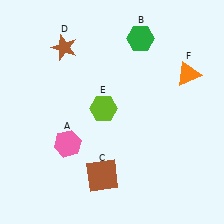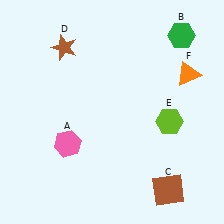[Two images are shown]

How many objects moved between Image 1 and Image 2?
3 objects moved between the two images.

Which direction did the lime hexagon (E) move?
The lime hexagon (E) moved right.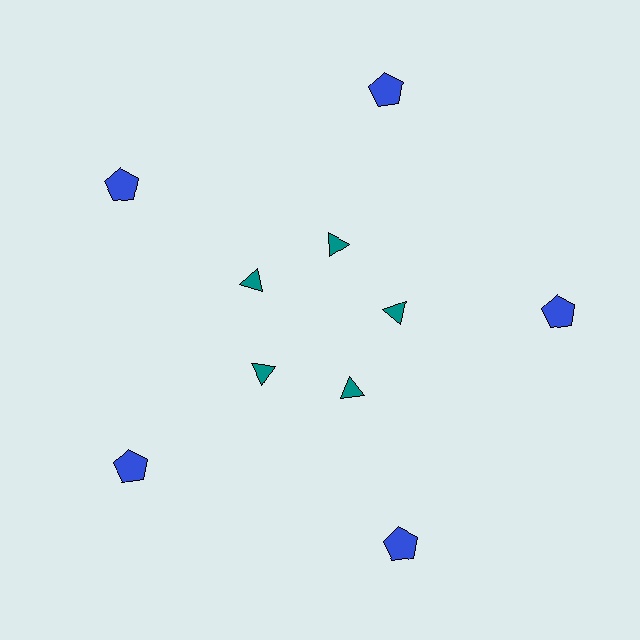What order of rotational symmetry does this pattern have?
This pattern has 5-fold rotational symmetry.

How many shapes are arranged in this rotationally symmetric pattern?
There are 10 shapes, arranged in 5 groups of 2.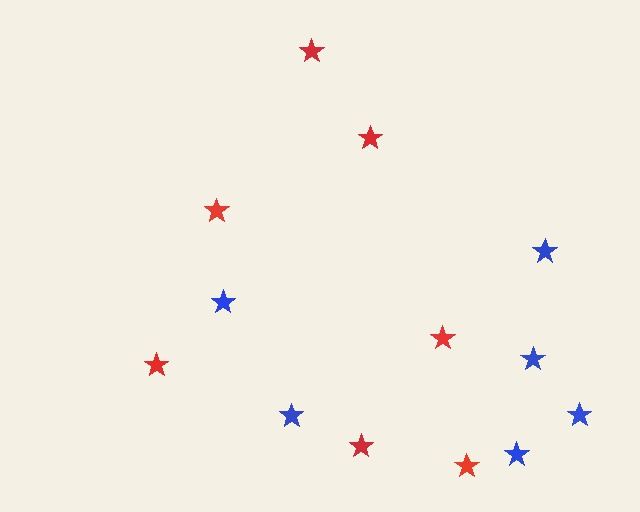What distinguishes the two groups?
There are 2 groups: one group of red stars (7) and one group of blue stars (6).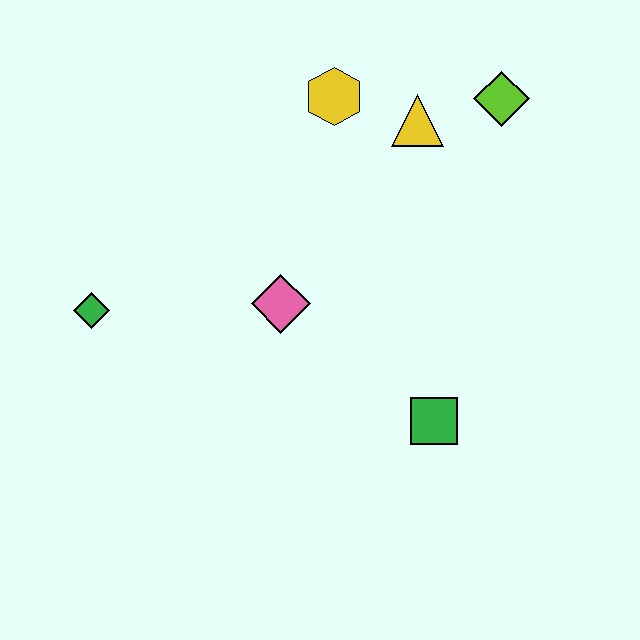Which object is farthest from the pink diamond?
The lime diamond is farthest from the pink diamond.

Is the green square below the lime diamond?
Yes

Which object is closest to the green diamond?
The pink diamond is closest to the green diamond.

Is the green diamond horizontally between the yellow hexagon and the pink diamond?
No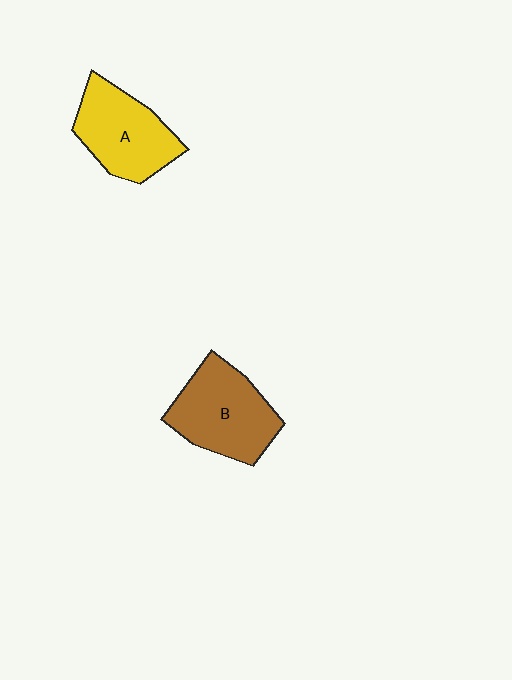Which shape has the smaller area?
Shape A (yellow).